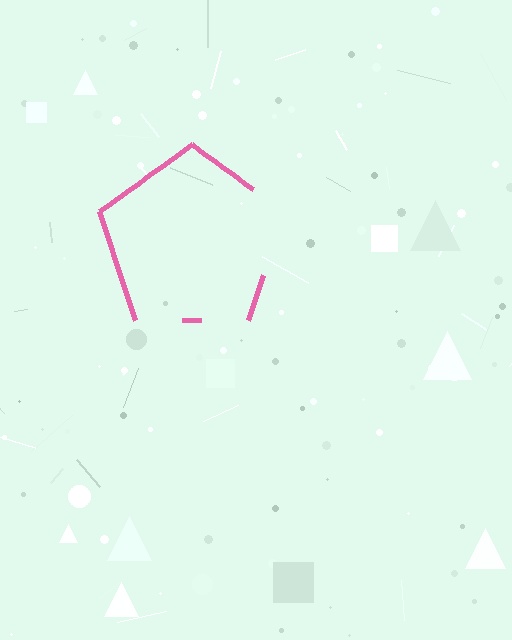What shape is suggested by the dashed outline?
The dashed outline suggests a pentagon.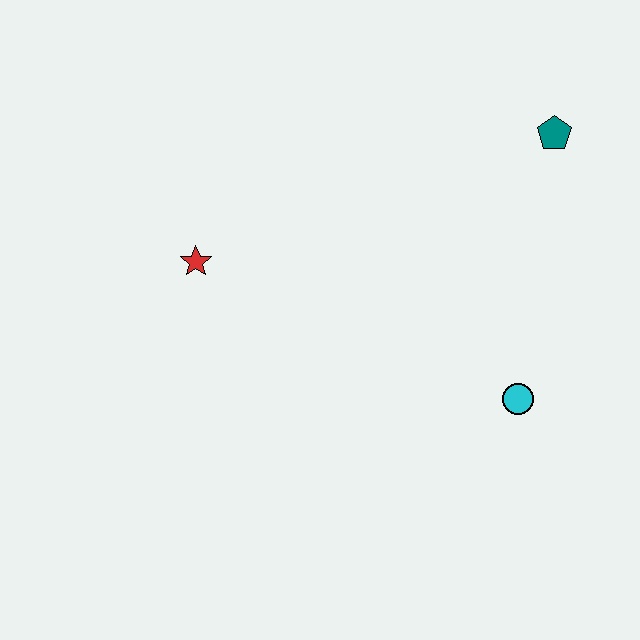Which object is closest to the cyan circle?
The teal pentagon is closest to the cyan circle.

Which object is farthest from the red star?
The teal pentagon is farthest from the red star.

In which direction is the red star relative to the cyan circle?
The red star is to the left of the cyan circle.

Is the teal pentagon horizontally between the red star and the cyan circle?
No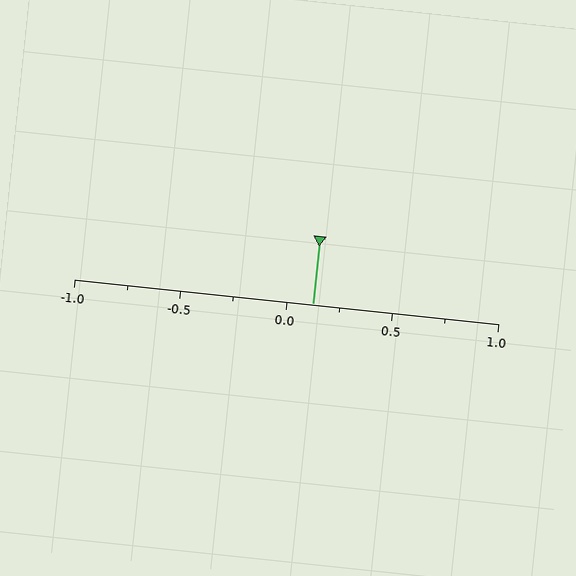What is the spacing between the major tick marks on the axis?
The major ticks are spaced 0.5 apart.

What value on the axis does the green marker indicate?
The marker indicates approximately 0.12.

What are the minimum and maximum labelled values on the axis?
The axis runs from -1.0 to 1.0.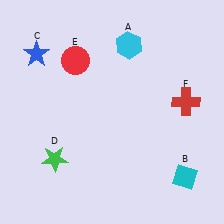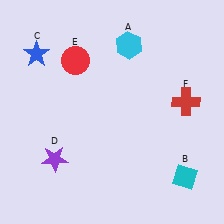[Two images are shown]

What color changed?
The star (D) changed from green in Image 1 to purple in Image 2.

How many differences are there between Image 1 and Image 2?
There is 1 difference between the two images.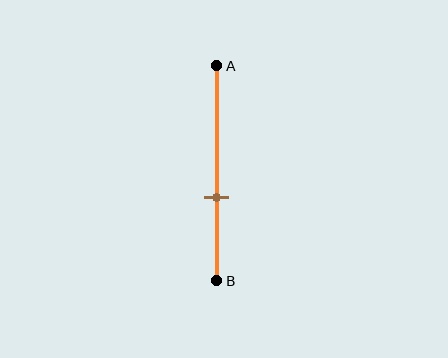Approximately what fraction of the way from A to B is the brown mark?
The brown mark is approximately 60% of the way from A to B.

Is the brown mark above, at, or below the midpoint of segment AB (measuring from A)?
The brown mark is below the midpoint of segment AB.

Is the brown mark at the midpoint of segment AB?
No, the mark is at about 60% from A, not at the 50% midpoint.